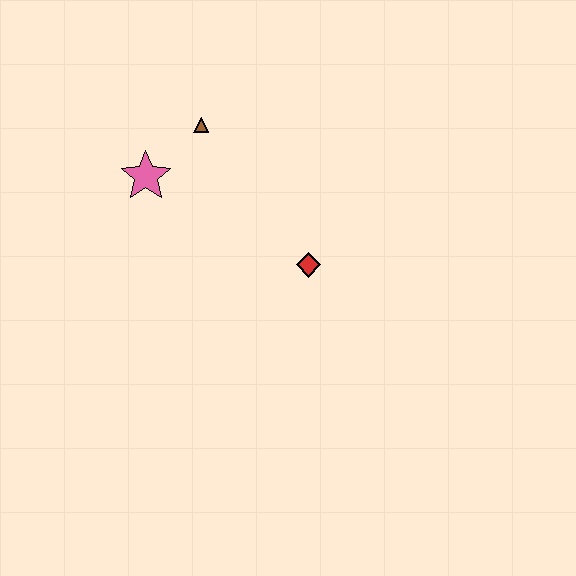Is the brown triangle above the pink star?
Yes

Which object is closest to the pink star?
The brown triangle is closest to the pink star.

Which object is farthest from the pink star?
The red diamond is farthest from the pink star.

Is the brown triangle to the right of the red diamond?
No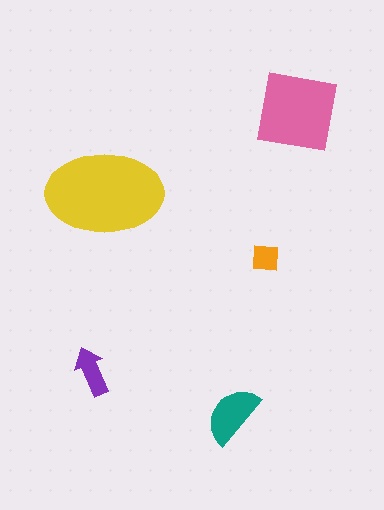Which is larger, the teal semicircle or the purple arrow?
The teal semicircle.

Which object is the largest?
The yellow ellipse.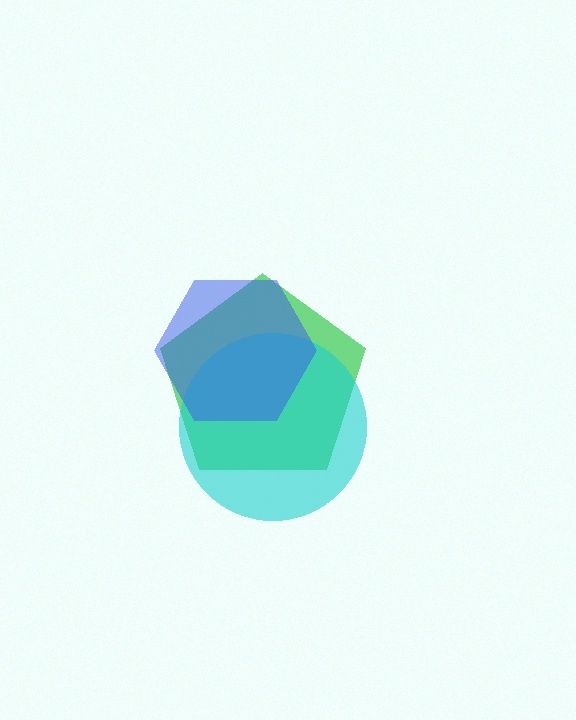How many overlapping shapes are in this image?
There are 3 overlapping shapes in the image.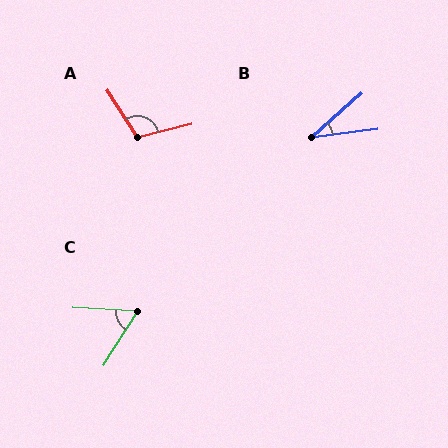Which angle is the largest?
A, at approximately 109 degrees.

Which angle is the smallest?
B, at approximately 34 degrees.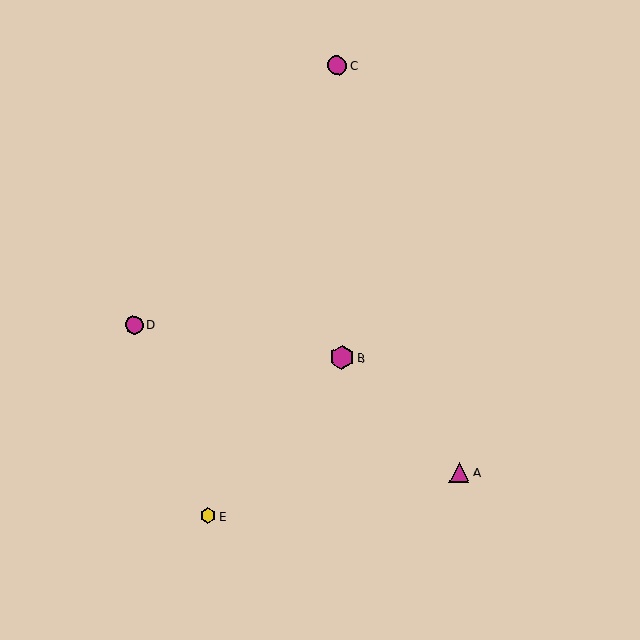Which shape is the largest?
The magenta hexagon (labeled B) is the largest.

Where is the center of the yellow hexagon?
The center of the yellow hexagon is at (208, 516).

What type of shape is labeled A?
Shape A is a magenta triangle.